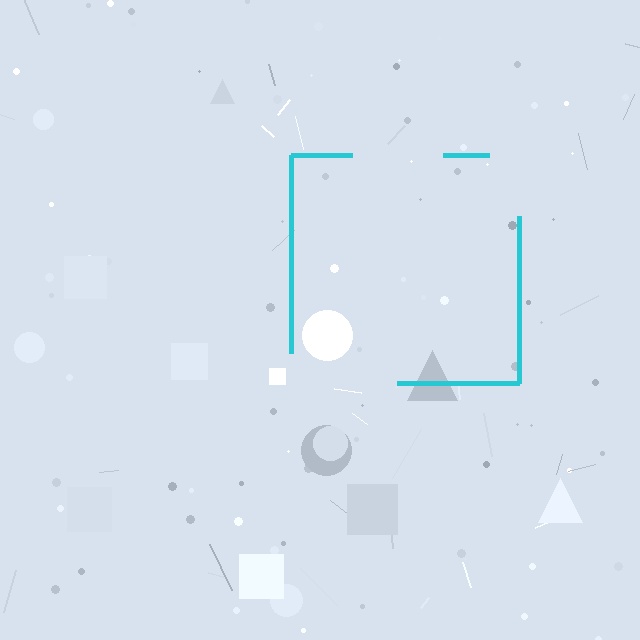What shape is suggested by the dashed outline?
The dashed outline suggests a square.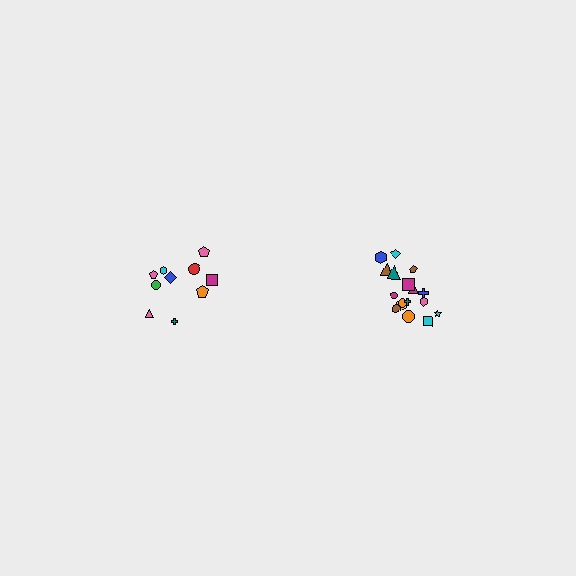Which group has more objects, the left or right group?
The right group.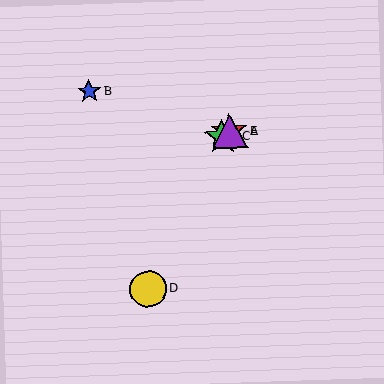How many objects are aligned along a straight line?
3 objects (A, C, E) are aligned along a straight line.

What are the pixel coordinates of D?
Object D is at (148, 289).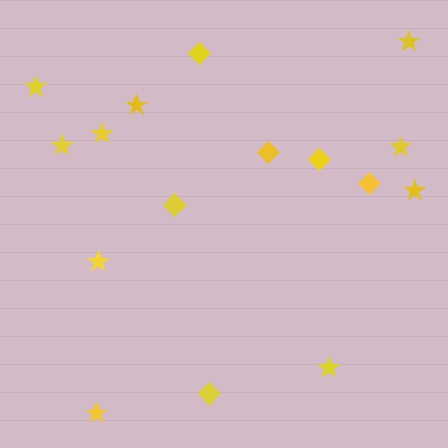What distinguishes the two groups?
There are 2 groups: one group of stars (10) and one group of diamonds (6).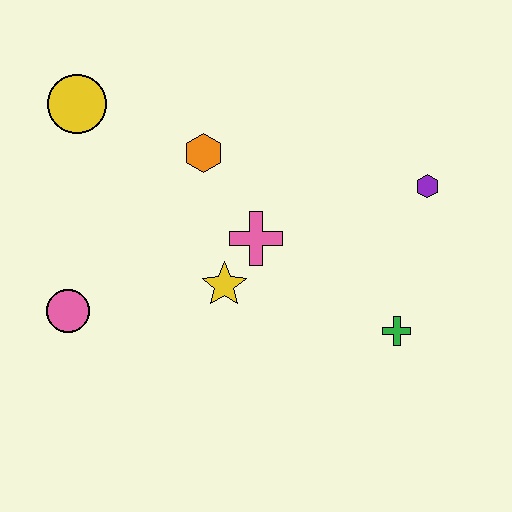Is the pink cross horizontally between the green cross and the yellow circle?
Yes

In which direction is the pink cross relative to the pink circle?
The pink cross is to the right of the pink circle.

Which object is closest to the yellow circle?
The orange hexagon is closest to the yellow circle.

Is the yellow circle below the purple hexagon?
No